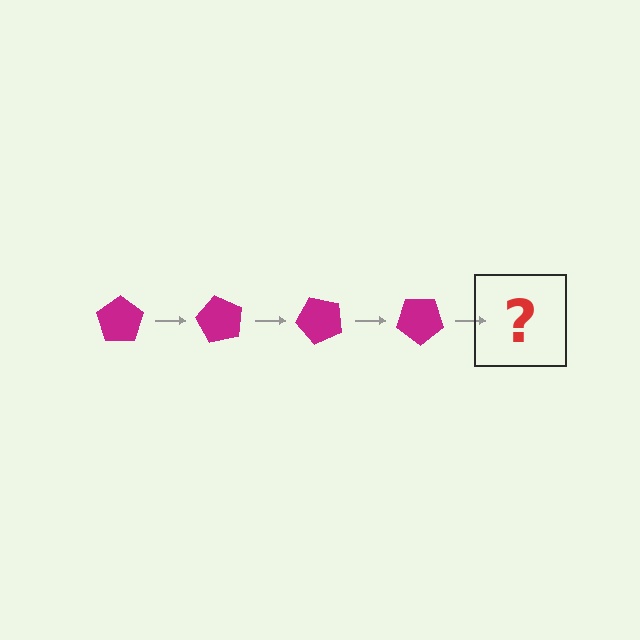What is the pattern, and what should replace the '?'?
The pattern is that the pentagon rotates 60 degrees each step. The '?' should be a magenta pentagon rotated 240 degrees.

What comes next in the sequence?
The next element should be a magenta pentagon rotated 240 degrees.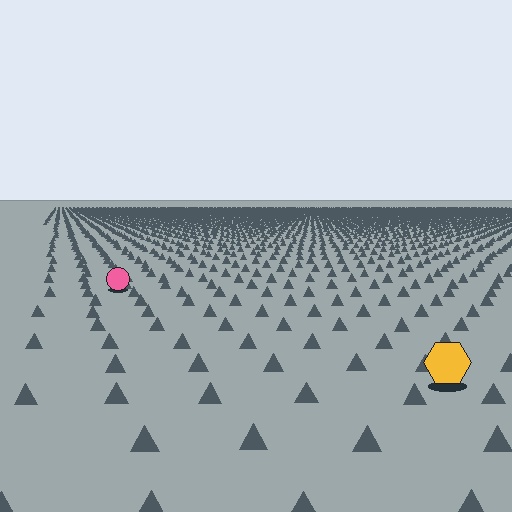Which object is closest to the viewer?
The yellow hexagon is closest. The texture marks near it are larger and more spread out.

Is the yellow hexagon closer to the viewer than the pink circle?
Yes. The yellow hexagon is closer — you can tell from the texture gradient: the ground texture is coarser near it.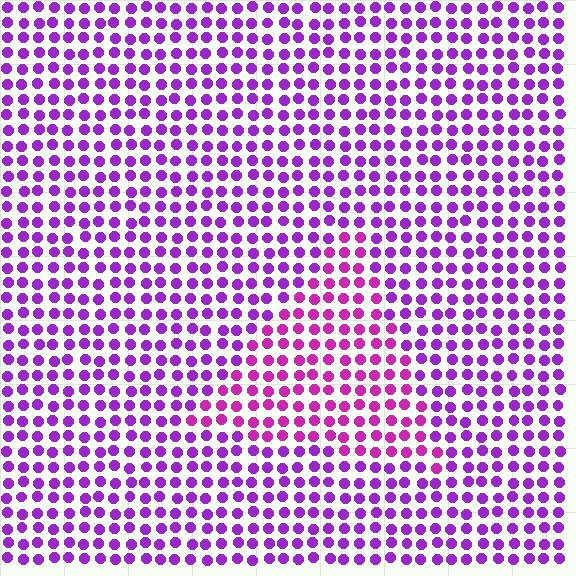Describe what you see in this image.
The image is filled with small purple elements in a uniform arrangement. A triangle-shaped region is visible where the elements are tinted to a slightly different hue, forming a subtle color boundary.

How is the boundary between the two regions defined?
The boundary is defined purely by a slight shift in hue (about 27 degrees). Spacing, size, and orientation are identical on both sides.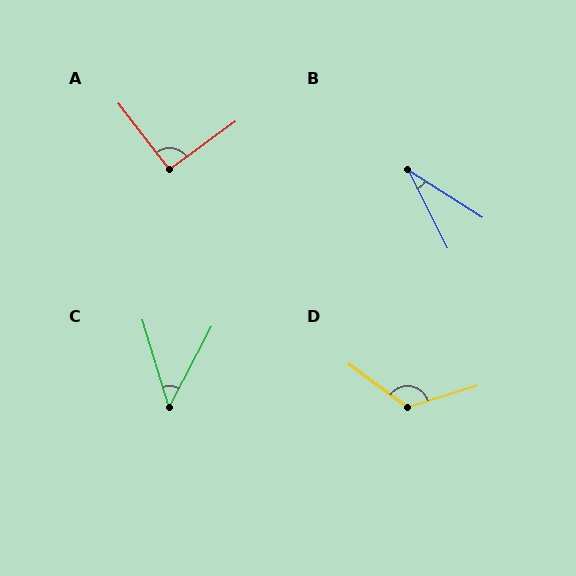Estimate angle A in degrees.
Approximately 92 degrees.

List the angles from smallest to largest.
B (31°), C (45°), A (92°), D (126°).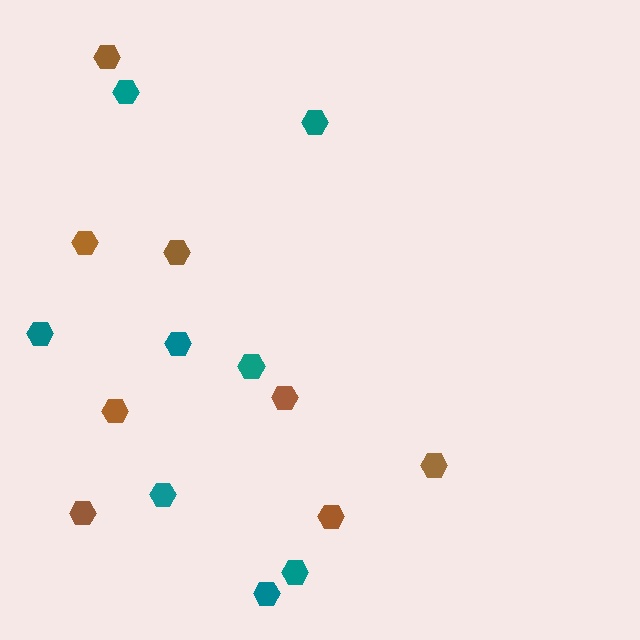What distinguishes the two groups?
There are 2 groups: one group of teal hexagons (8) and one group of brown hexagons (8).